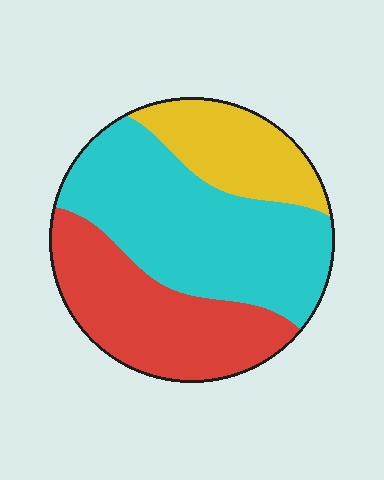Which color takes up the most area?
Cyan, at roughly 45%.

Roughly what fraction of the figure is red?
Red takes up about one third (1/3) of the figure.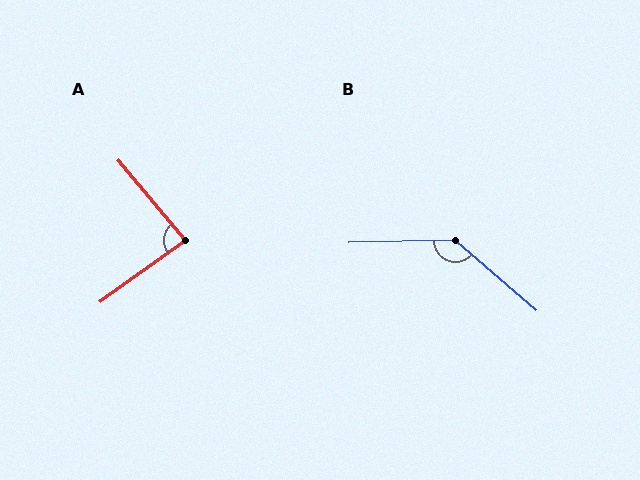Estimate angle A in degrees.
Approximately 86 degrees.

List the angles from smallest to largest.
A (86°), B (138°).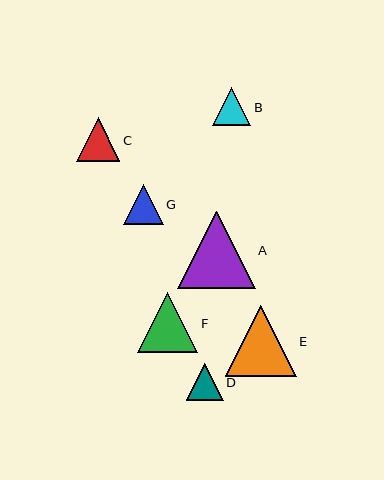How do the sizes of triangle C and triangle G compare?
Triangle C and triangle G are approximately the same size.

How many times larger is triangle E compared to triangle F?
Triangle E is approximately 1.2 times the size of triangle F.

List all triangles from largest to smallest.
From largest to smallest: A, E, F, C, G, B, D.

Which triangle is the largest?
Triangle A is the largest with a size of approximately 77 pixels.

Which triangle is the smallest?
Triangle D is the smallest with a size of approximately 37 pixels.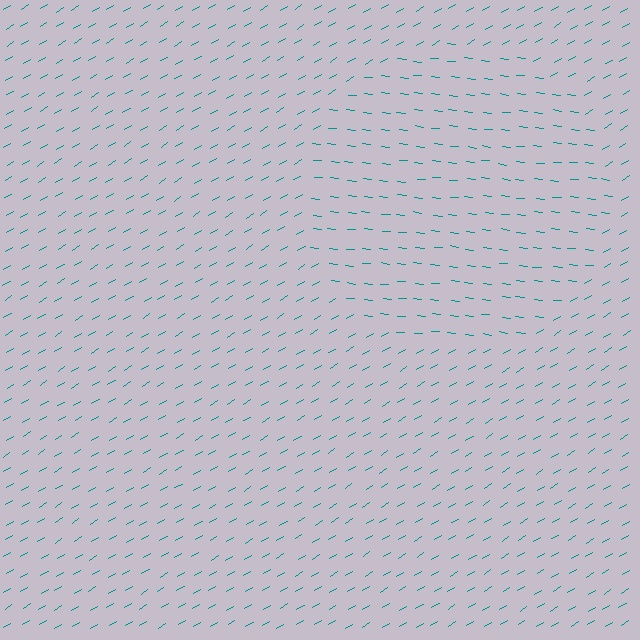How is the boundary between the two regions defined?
The boundary is defined purely by a change in line orientation (approximately 37 degrees difference). All lines are the same color and thickness.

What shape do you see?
I see a circle.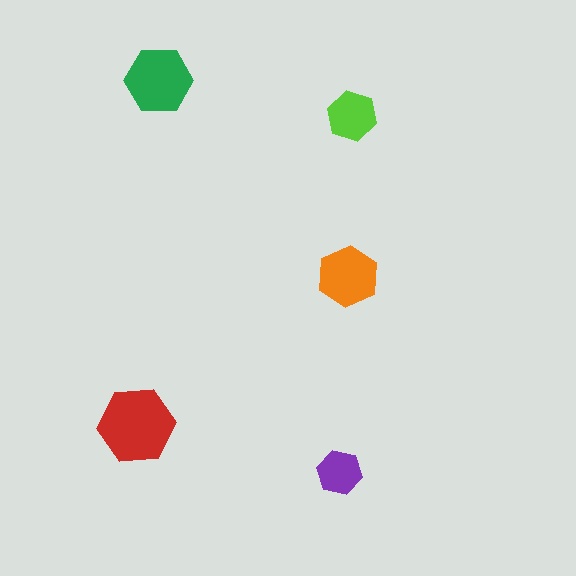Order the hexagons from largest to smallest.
the red one, the green one, the orange one, the lime one, the purple one.